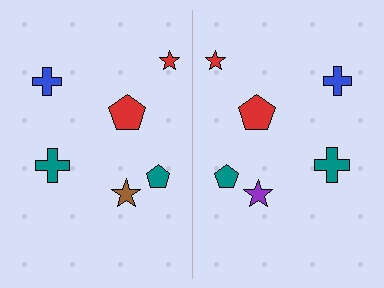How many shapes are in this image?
There are 12 shapes in this image.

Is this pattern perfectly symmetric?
No, the pattern is not perfectly symmetric. The purple star on the right side breaks the symmetry — its mirror counterpart is brown.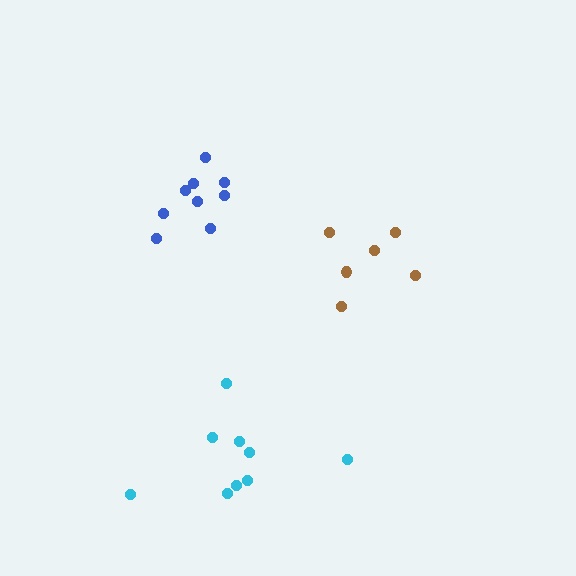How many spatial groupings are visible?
There are 3 spatial groupings.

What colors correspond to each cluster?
The clusters are colored: brown, blue, cyan.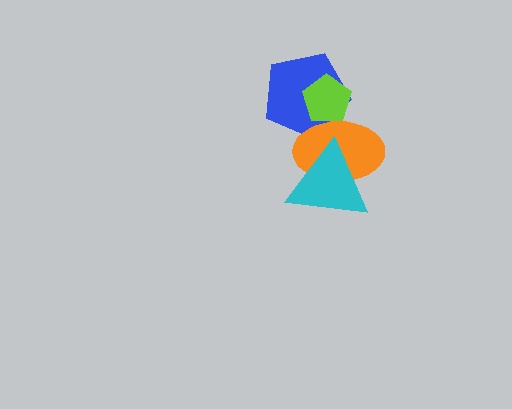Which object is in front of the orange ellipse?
The cyan triangle is in front of the orange ellipse.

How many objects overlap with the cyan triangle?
1 object overlaps with the cyan triangle.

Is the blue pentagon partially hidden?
Yes, it is partially covered by another shape.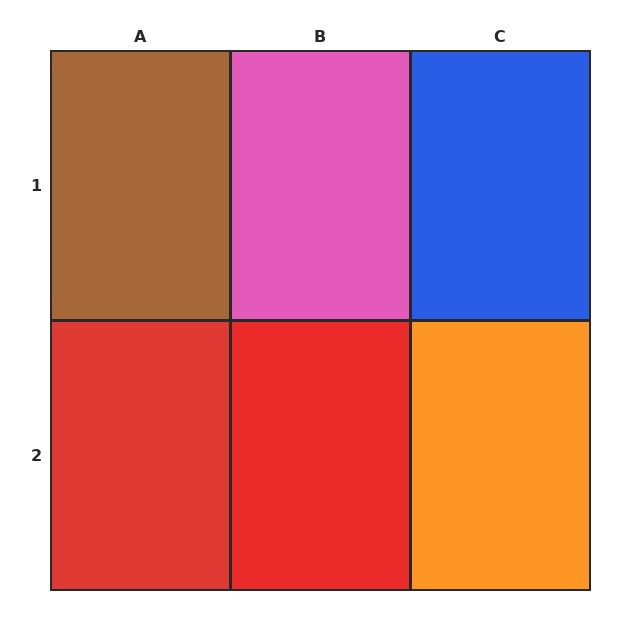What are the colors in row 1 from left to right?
Brown, pink, blue.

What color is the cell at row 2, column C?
Orange.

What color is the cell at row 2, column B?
Red.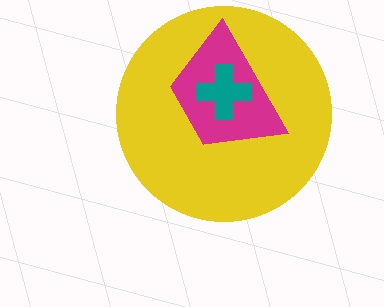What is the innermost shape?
The teal cross.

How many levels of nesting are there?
3.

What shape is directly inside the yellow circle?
The magenta trapezoid.